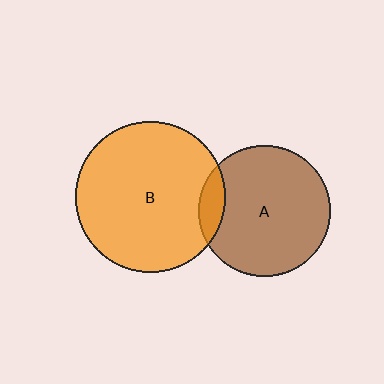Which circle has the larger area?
Circle B (orange).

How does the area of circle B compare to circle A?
Approximately 1.3 times.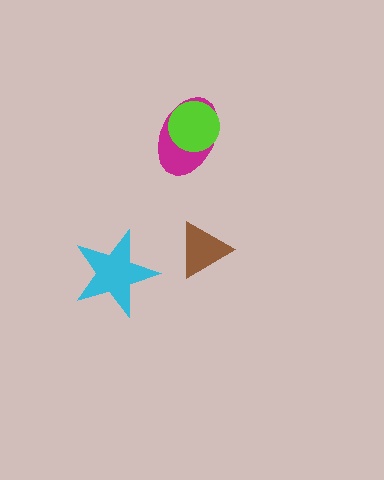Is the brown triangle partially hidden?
No, no other shape covers it.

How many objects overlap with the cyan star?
0 objects overlap with the cyan star.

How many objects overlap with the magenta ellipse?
1 object overlaps with the magenta ellipse.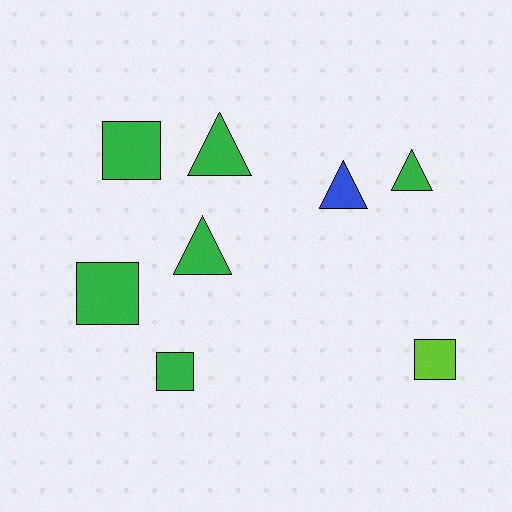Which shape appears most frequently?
Triangle, with 4 objects.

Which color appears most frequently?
Green, with 6 objects.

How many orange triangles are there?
There are no orange triangles.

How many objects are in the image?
There are 8 objects.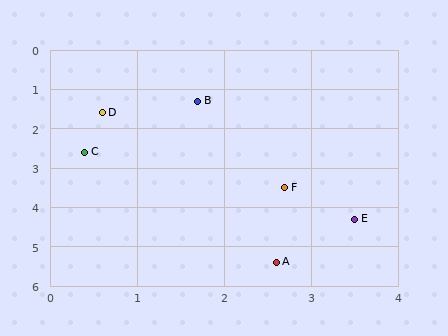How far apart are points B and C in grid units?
Points B and C are about 1.8 grid units apart.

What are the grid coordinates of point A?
Point A is at approximately (2.6, 5.4).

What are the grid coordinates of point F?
Point F is at approximately (2.7, 3.5).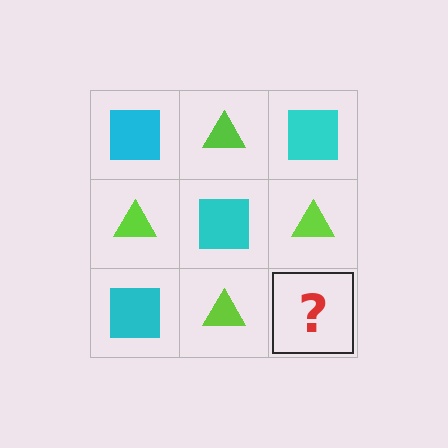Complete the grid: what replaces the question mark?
The question mark should be replaced with a cyan square.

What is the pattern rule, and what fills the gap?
The rule is that it alternates cyan square and lime triangle in a checkerboard pattern. The gap should be filled with a cyan square.